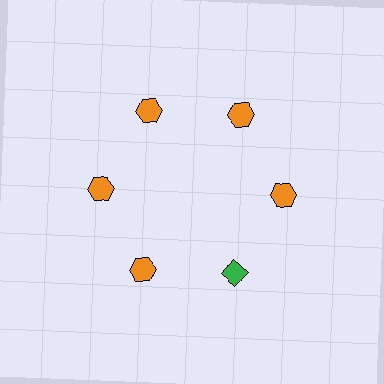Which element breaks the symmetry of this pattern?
The green diamond at roughly the 5 o'clock position breaks the symmetry. All other shapes are orange hexagons.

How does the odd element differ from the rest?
It differs in both color (green instead of orange) and shape (diamond instead of hexagon).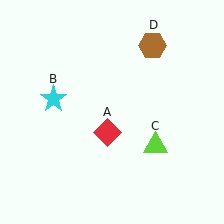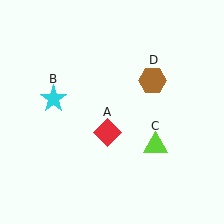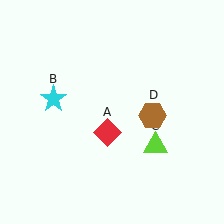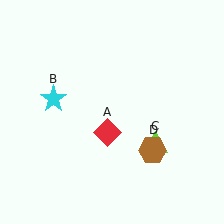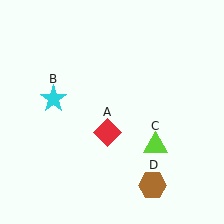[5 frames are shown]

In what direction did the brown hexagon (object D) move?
The brown hexagon (object D) moved down.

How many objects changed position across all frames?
1 object changed position: brown hexagon (object D).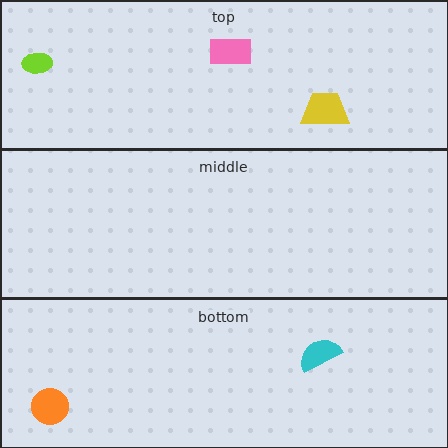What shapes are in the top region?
The lime ellipse, the pink rectangle, the yellow trapezoid.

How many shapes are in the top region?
3.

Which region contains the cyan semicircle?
The bottom region.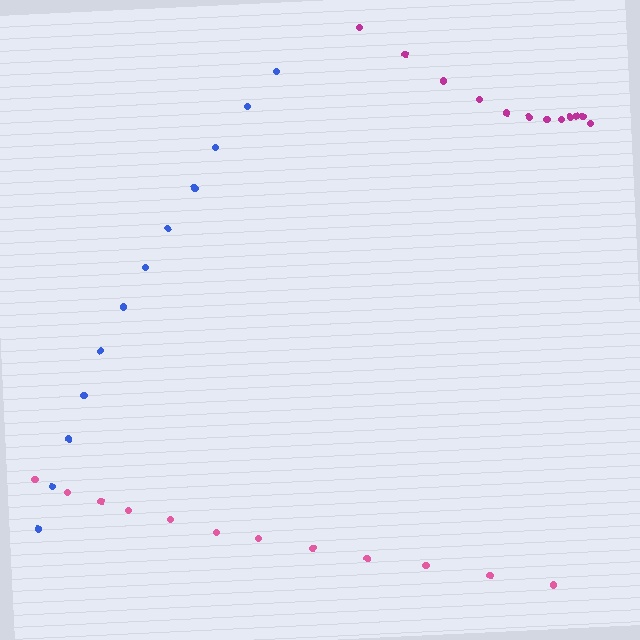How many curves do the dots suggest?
There are 3 distinct paths.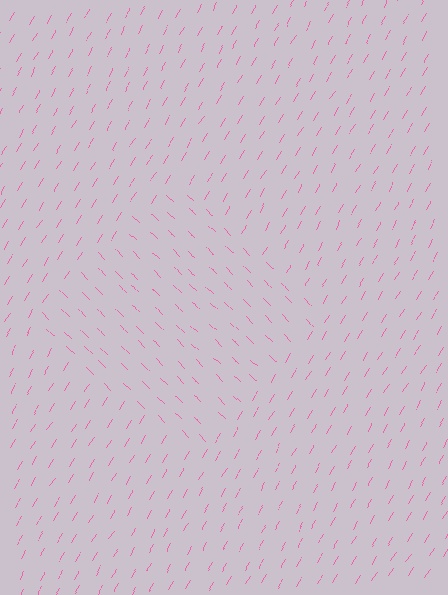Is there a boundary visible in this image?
Yes, there is a texture boundary formed by a change in line orientation.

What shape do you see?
I see a diamond.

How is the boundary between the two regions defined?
The boundary is defined purely by a change in line orientation (approximately 75 degrees difference). All lines are the same color and thickness.